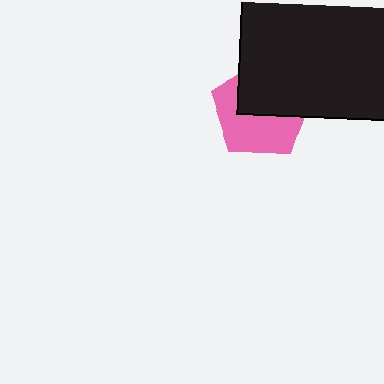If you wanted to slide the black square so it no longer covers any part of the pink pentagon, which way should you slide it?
Slide it up — that is the most direct way to separate the two shapes.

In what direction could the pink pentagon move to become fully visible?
The pink pentagon could move down. That would shift it out from behind the black square entirely.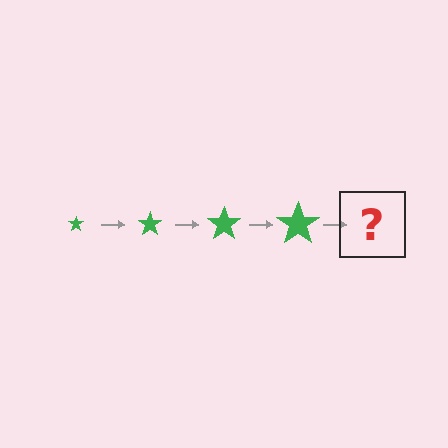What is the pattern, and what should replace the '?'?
The pattern is that the star gets progressively larger each step. The '?' should be a green star, larger than the previous one.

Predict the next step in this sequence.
The next step is a green star, larger than the previous one.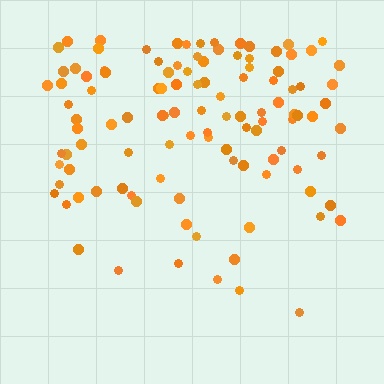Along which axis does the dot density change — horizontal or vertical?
Vertical.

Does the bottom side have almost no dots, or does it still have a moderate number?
Still a moderate number, just noticeably fewer than the top.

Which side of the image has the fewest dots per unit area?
The bottom.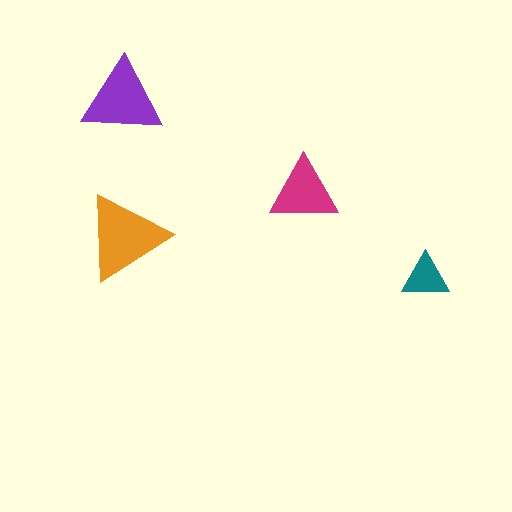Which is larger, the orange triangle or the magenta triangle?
The orange one.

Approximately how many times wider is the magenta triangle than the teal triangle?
About 1.5 times wider.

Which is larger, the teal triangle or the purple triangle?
The purple one.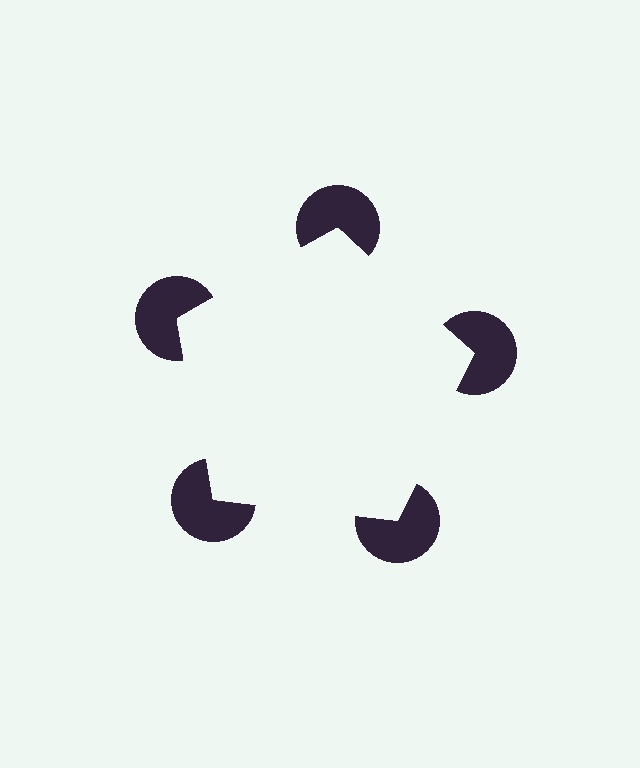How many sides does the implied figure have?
5 sides.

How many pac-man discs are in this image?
There are 5 — one at each vertex of the illusory pentagon.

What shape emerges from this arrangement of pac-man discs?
An illusory pentagon — its edges are inferred from the aligned wedge cuts in the pac-man discs, not physically drawn.